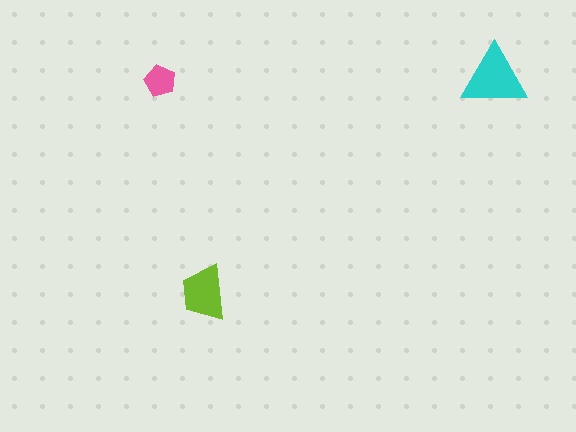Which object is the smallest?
The pink pentagon.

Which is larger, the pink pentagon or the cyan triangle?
The cyan triangle.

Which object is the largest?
The cyan triangle.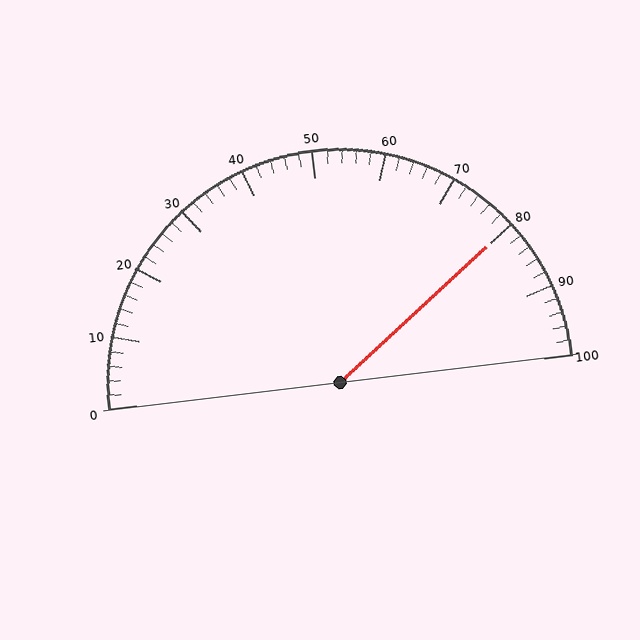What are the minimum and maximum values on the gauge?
The gauge ranges from 0 to 100.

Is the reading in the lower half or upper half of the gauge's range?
The reading is in the upper half of the range (0 to 100).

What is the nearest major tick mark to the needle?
The nearest major tick mark is 80.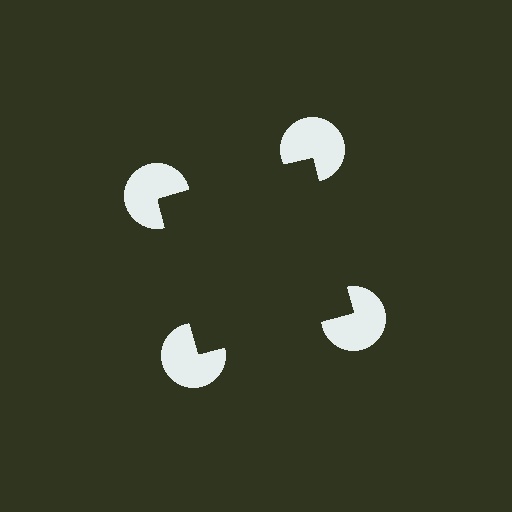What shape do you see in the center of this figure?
An illusory square — its edges are inferred from the aligned wedge cuts in the pac-man discs, not physically drawn.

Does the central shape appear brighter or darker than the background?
It typically appears slightly darker than the background, even though no actual brightness change is drawn.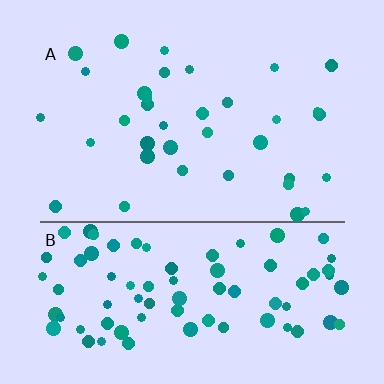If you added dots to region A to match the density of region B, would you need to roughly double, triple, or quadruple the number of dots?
Approximately double.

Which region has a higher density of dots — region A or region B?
B (the bottom).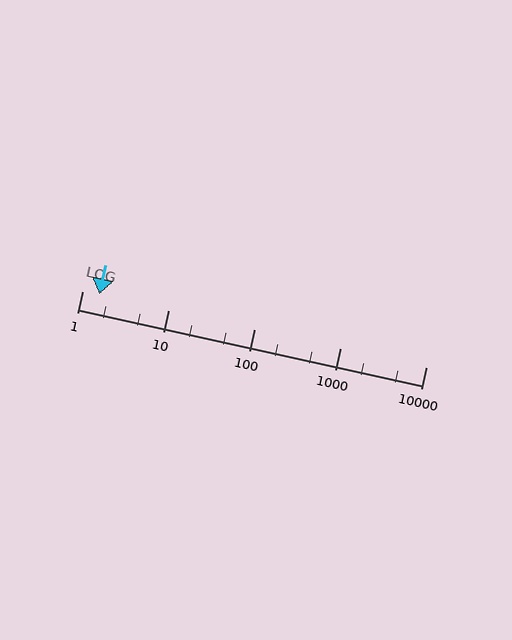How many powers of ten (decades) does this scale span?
The scale spans 4 decades, from 1 to 10000.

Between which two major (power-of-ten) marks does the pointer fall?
The pointer is between 1 and 10.